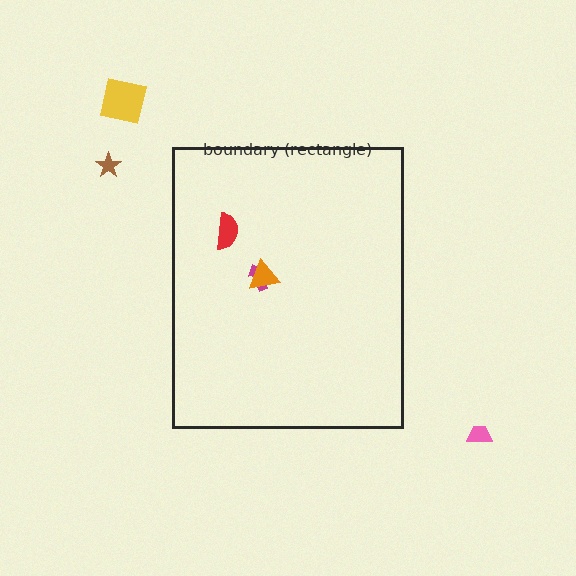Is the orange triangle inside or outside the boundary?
Inside.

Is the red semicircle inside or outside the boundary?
Inside.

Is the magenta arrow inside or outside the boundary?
Inside.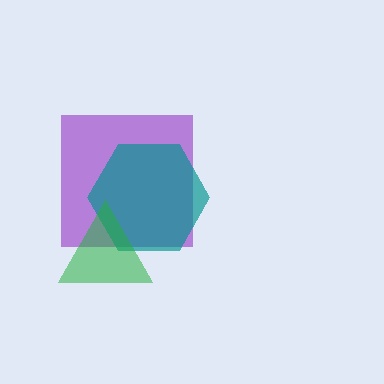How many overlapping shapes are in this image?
There are 3 overlapping shapes in the image.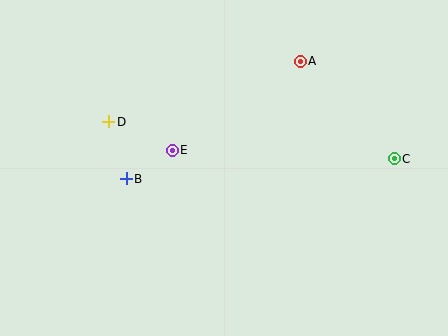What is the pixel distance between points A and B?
The distance between A and B is 210 pixels.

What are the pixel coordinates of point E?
Point E is at (172, 150).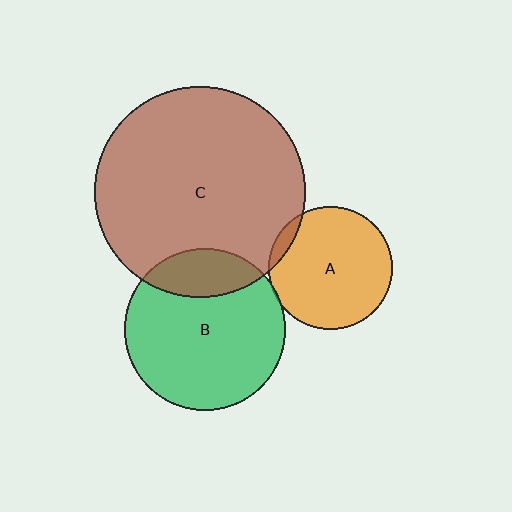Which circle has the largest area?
Circle C (brown).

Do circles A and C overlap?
Yes.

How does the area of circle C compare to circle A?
Approximately 2.9 times.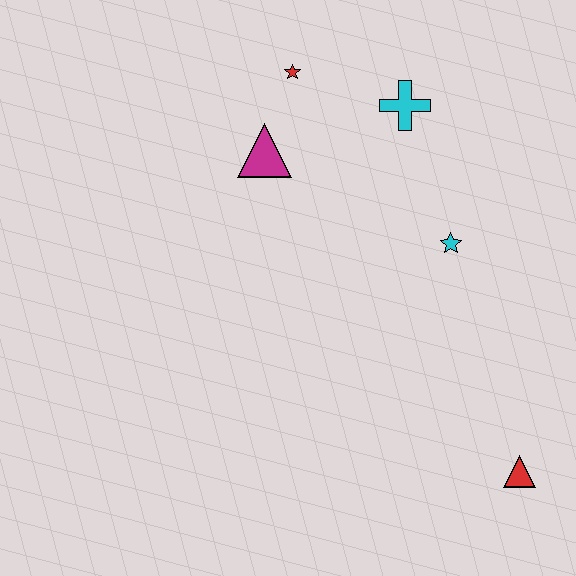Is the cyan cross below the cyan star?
No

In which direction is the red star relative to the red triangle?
The red star is above the red triangle.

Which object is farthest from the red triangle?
The red star is farthest from the red triangle.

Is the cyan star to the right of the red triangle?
No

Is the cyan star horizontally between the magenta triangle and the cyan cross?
No